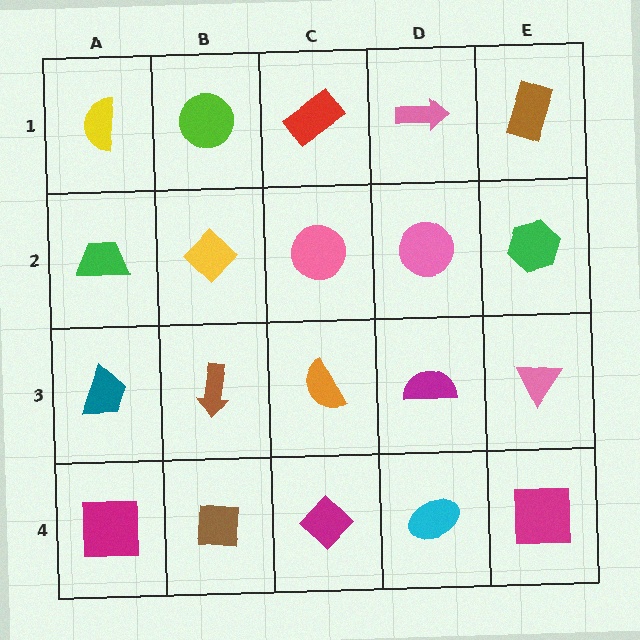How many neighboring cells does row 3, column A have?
3.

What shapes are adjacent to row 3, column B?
A yellow diamond (row 2, column B), a brown square (row 4, column B), a teal trapezoid (row 3, column A), an orange semicircle (row 3, column C).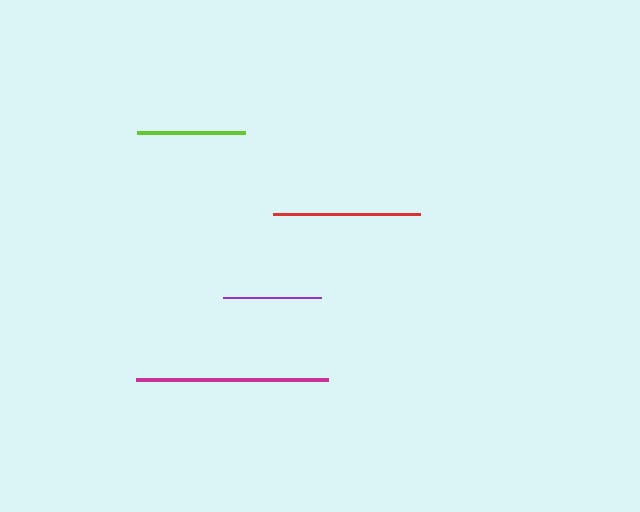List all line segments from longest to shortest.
From longest to shortest: magenta, red, lime, purple.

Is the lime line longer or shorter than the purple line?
The lime line is longer than the purple line.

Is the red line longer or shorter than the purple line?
The red line is longer than the purple line.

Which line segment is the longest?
The magenta line is the longest at approximately 192 pixels.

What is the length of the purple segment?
The purple segment is approximately 98 pixels long.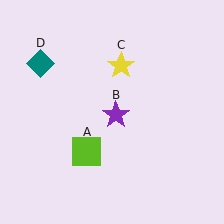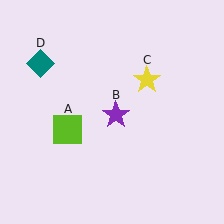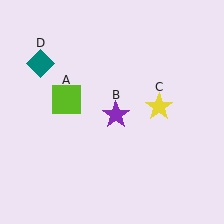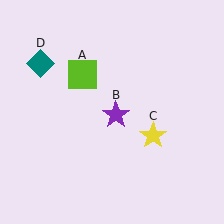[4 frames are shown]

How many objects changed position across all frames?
2 objects changed position: lime square (object A), yellow star (object C).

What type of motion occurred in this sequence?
The lime square (object A), yellow star (object C) rotated clockwise around the center of the scene.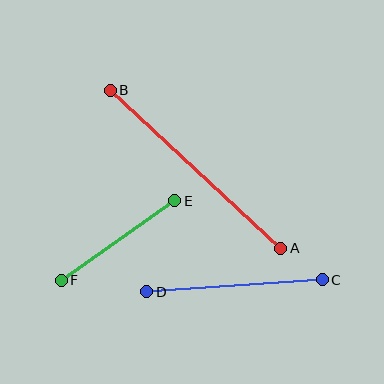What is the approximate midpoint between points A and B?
The midpoint is at approximately (195, 169) pixels.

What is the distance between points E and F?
The distance is approximately 138 pixels.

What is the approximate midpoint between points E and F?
The midpoint is at approximately (118, 240) pixels.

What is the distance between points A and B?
The distance is approximately 232 pixels.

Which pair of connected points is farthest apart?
Points A and B are farthest apart.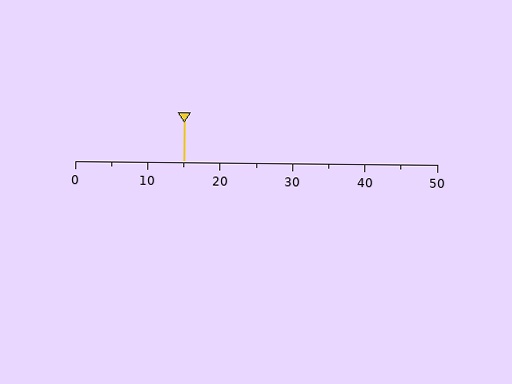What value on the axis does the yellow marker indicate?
The marker indicates approximately 15.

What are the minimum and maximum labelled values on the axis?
The axis runs from 0 to 50.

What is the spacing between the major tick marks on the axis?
The major ticks are spaced 10 apart.